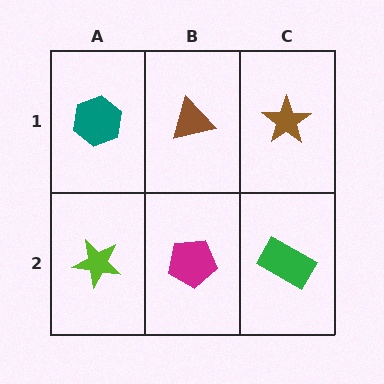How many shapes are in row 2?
3 shapes.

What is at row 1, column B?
A brown triangle.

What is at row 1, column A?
A teal hexagon.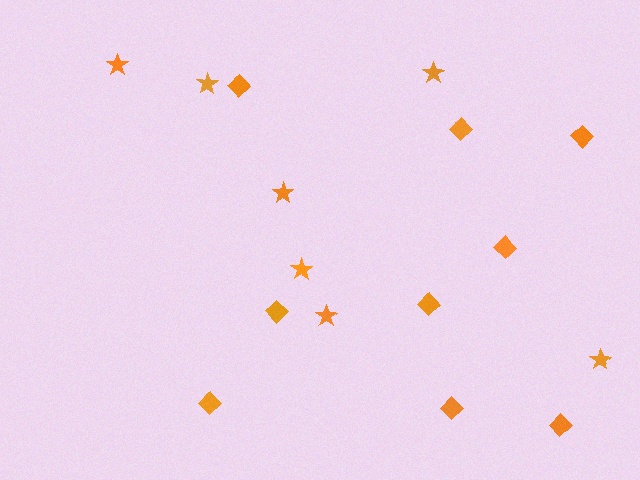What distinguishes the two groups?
There are 2 groups: one group of diamonds (9) and one group of stars (7).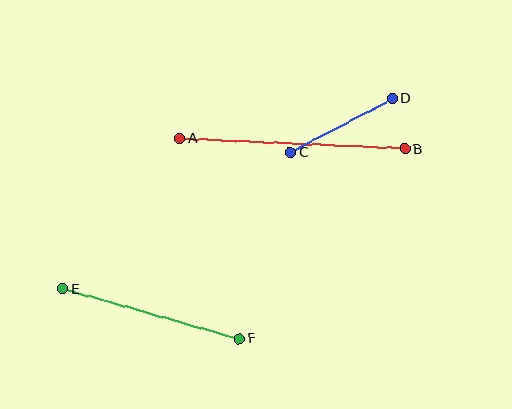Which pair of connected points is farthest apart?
Points A and B are farthest apart.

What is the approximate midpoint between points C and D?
The midpoint is at approximately (341, 126) pixels.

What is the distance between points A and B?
The distance is approximately 225 pixels.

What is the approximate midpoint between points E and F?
The midpoint is at approximately (151, 314) pixels.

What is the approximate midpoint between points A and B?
The midpoint is at approximately (293, 144) pixels.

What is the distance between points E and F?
The distance is approximately 183 pixels.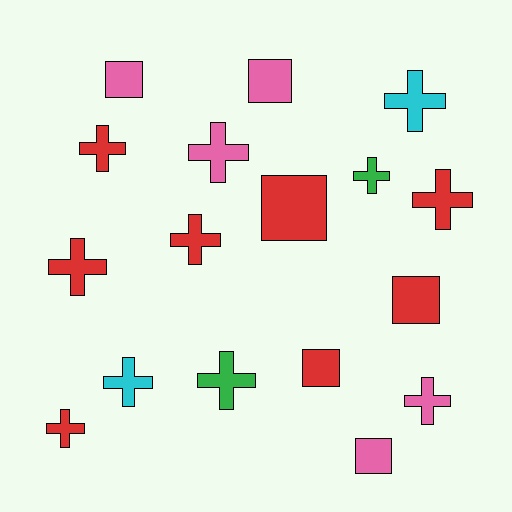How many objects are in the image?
There are 17 objects.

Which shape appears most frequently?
Cross, with 11 objects.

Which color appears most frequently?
Red, with 8 objects.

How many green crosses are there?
There are 2 green crosses.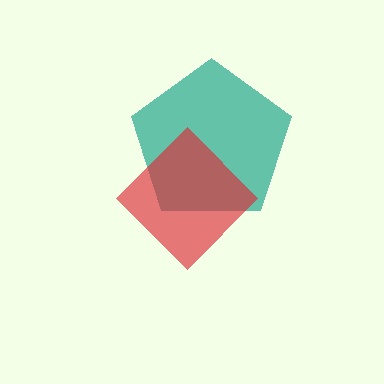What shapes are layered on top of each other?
The layered shapes are: a teal pentagon, a red diamond.